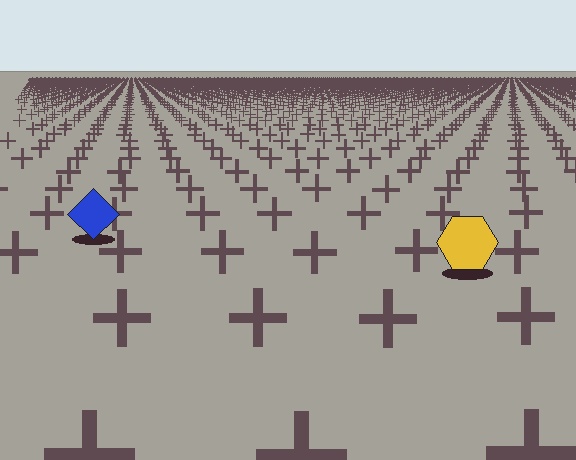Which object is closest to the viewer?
The yellow hexagon is closest. The texture marks near it are larger and more spread out.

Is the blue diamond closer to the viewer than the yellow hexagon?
No. The yellow hexagon is closer — you can tell from the texture gradient: the ground texture is coarser near it.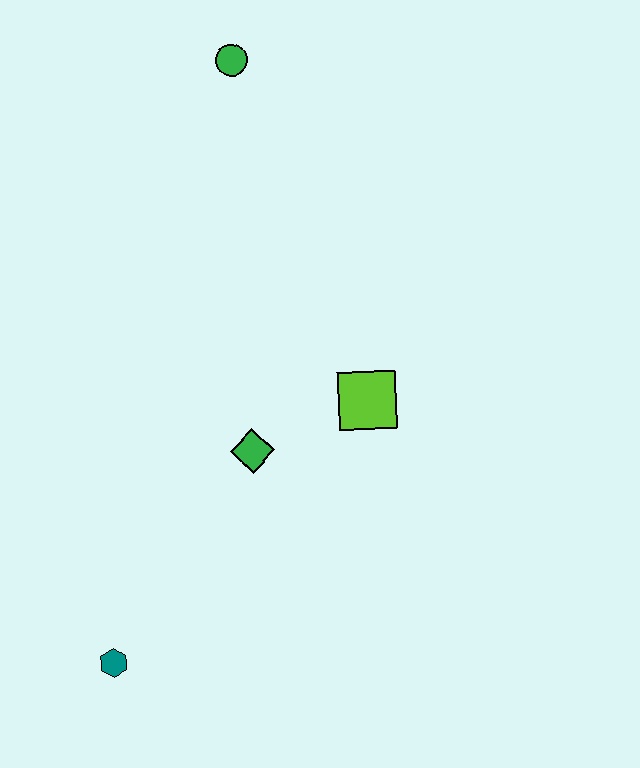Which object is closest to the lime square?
The green diamond is closest to the lime square.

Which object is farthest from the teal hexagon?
The green circle is farthest from the teal hexagon.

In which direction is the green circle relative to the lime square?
The green circle is above the lime square.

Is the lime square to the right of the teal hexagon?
Yes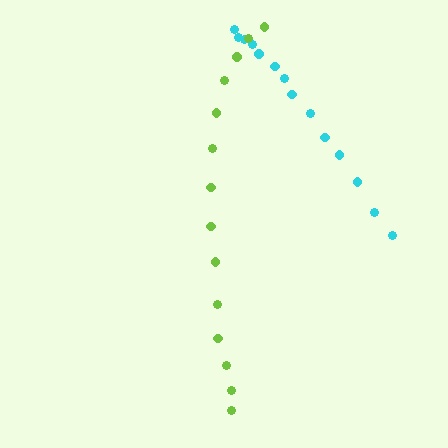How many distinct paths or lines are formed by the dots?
There are 2 distinct paths.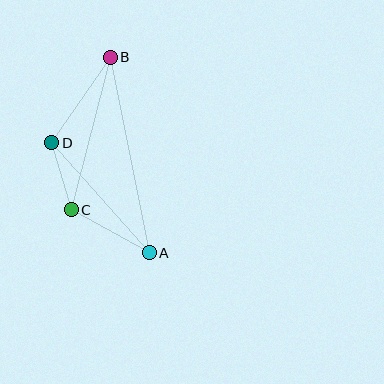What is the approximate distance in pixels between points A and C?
The distance between A and C is approximately 89 pixels.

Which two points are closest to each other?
Points C and D are closest to each other.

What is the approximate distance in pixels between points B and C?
The distance between B and C is approximately 158 pixels.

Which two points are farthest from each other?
Points A and B are farthest from each other.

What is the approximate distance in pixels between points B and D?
The distance between B and D is approximately 104 pixels.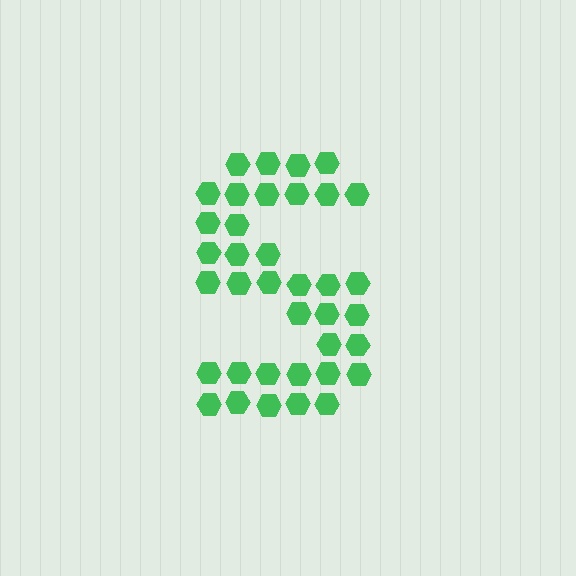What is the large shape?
The large shape is the letter S.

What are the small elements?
The small elements are hexagons.